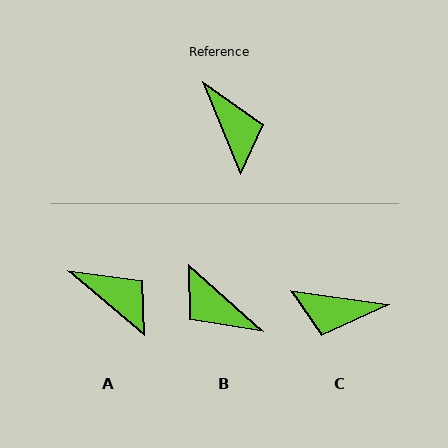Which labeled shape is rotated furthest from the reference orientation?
B, about 155 degrees away.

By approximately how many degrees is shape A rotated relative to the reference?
Approximately 27 degrees counter-clockwise.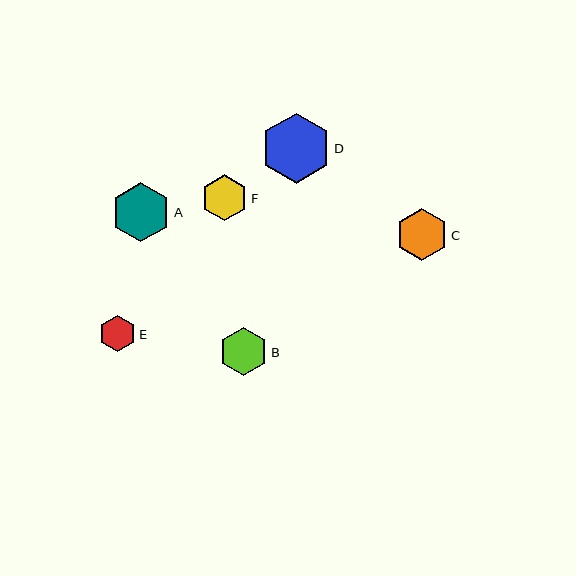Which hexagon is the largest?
Hexagon D is the largest with a size of approximately 70 pixels.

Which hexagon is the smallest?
Hexagon E is the smallest with a size of approximately 37 pixels.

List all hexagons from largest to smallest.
From largest to smallest: D, A, C, B, F, E.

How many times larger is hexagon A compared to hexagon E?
Hexagon A is approximately 1.6 times the size of hexagon E.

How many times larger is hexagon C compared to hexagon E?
Hexagon C is approximately 1.4 times the size of hexagon E.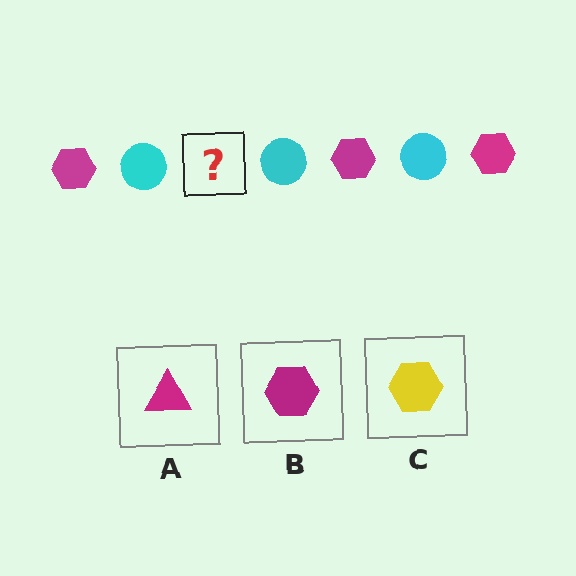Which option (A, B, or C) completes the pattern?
B.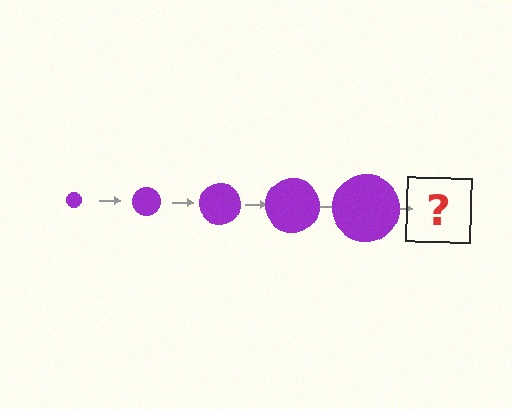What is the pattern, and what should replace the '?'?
The pattern is that the circle gets progressively larger each step. The '?' should be a purple circle, larger than the previous one.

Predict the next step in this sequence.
The next step is a purple circle, larger than the previous one.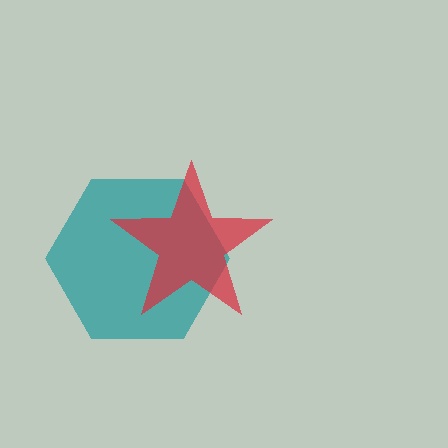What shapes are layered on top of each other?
The layered shapes are: a teal hexagon, a red star.